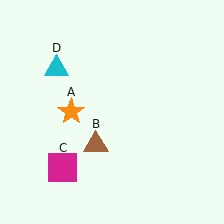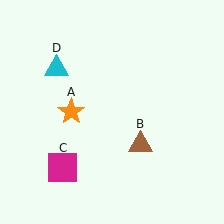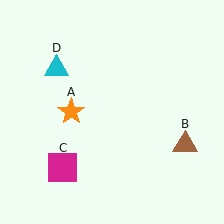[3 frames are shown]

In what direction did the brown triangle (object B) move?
The brown triangle (object B) moved right.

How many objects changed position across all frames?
1 object changed position: brown triangle (object B).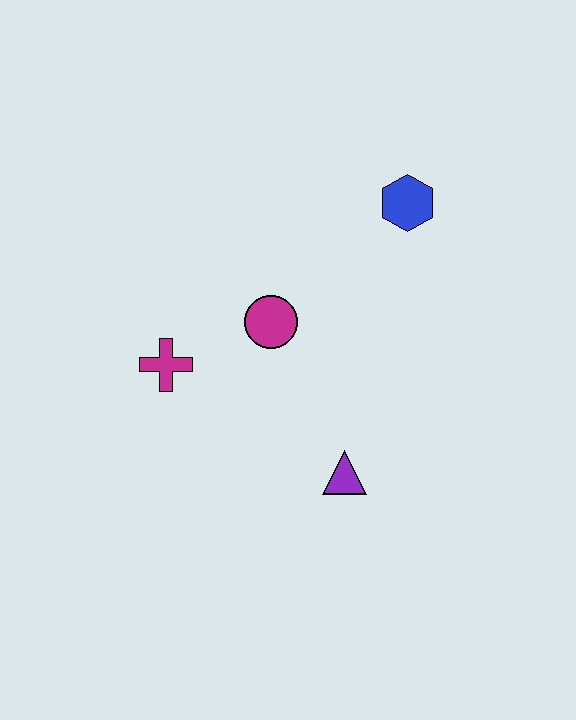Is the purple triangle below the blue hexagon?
Yes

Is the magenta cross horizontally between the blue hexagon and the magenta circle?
No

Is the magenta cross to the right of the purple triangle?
No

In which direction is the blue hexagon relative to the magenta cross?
The blue hexagon is to the right of the magenta cross.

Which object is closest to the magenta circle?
The magenta cross is closest to the magenta circle.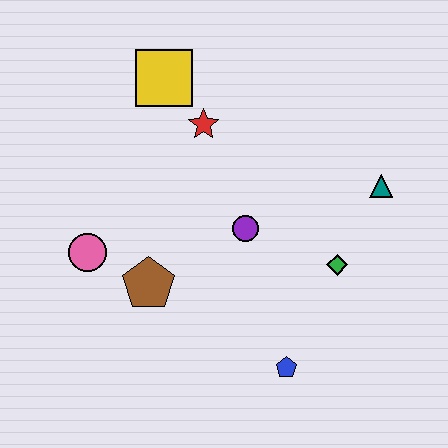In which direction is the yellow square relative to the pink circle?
The yellow square is above the pink circle.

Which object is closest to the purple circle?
The green diamond is closest to the purple circle.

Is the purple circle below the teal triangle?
Yes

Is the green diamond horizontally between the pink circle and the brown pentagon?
No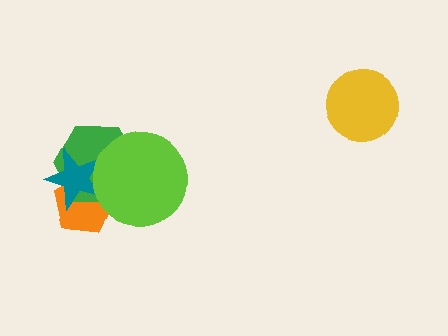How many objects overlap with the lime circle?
3 objects overlap with the lime circle.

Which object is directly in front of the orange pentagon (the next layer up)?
The green hexagon is directly in front of the orange pentagon.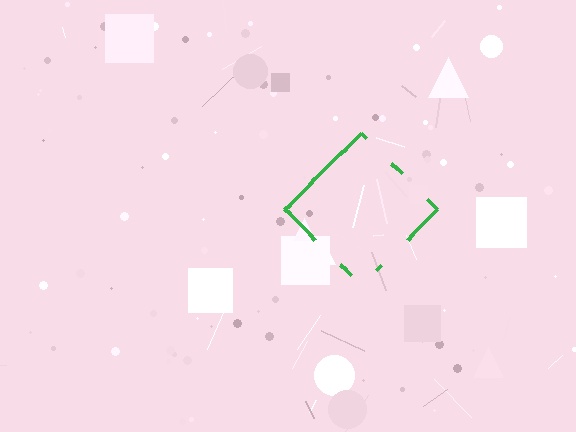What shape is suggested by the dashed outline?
The dashed outline suggests a diamond.